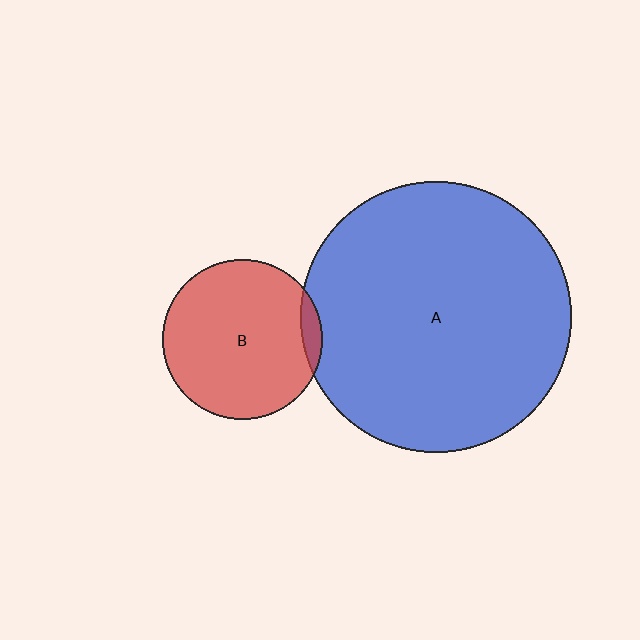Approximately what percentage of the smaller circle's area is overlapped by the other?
Approximately 5%.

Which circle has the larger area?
Circle A (blue).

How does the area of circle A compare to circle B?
Approximately 2.9 times.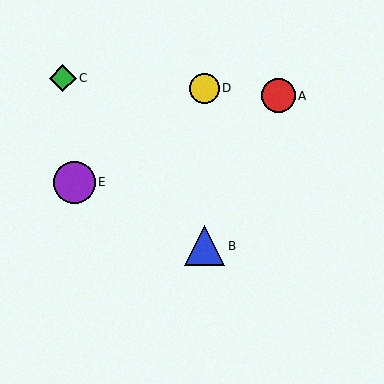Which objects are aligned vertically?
Objects B, D are aligned vertically.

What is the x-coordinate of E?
Object E is at x≈74.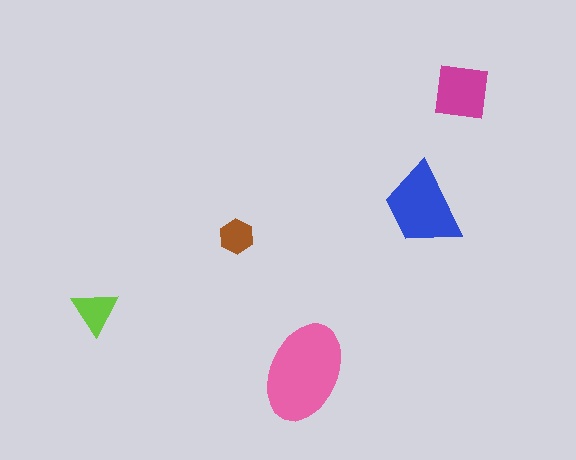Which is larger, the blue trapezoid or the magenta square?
The blue trapezoid.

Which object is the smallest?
The brown hexagon.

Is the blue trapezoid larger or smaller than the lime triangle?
Larger.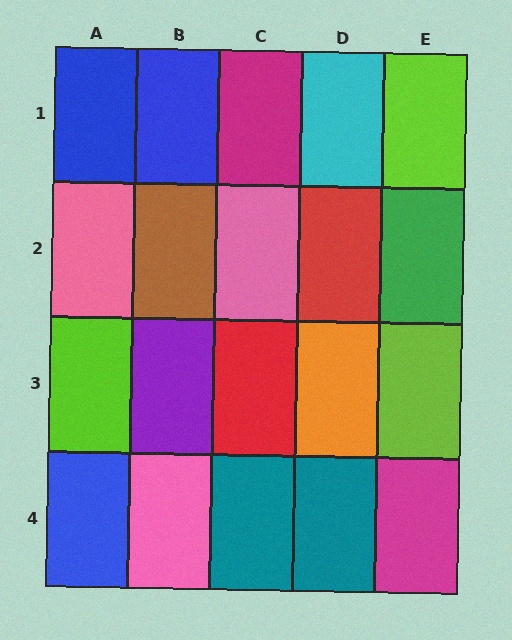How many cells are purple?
1 cell is purple.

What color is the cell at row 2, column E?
Green.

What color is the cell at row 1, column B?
Blue.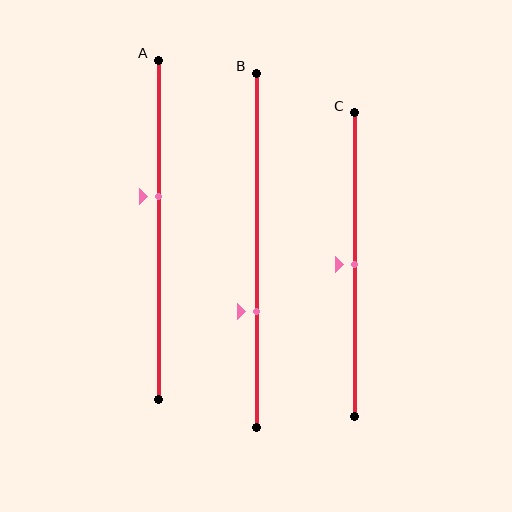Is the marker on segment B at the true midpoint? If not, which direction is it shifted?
No, the marker on segment B is shifted downward by about 17% of the segment length.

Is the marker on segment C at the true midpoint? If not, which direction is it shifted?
Yes, the marker on segment C is at the true midpoint.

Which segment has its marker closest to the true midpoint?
Segment C has its marker closest to the true midpoint.